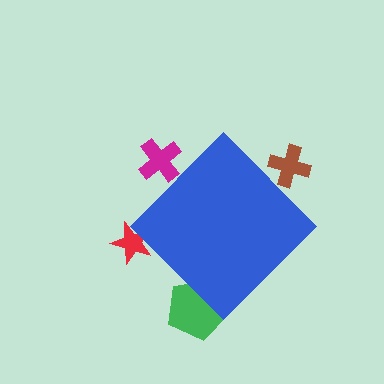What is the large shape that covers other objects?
A blue diamond.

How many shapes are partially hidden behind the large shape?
4 shapes are partially hidden.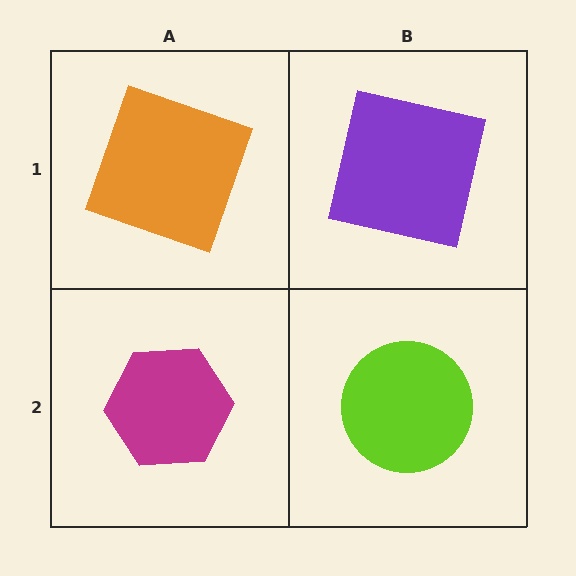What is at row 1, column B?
A purple square.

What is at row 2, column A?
A magenta hexagon.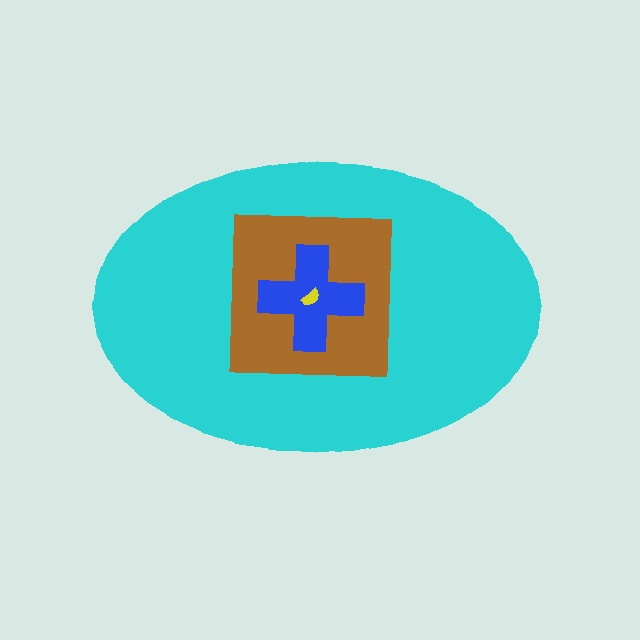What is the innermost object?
The yellow semicircle.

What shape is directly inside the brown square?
The blue cross.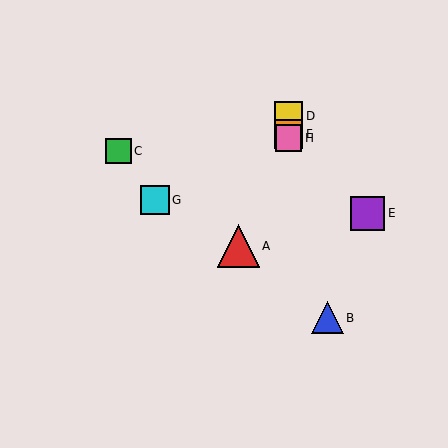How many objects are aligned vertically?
3 objects (D, F, H) are aligned vertically.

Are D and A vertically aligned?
No, D is at x≈288 and A is at x≈238.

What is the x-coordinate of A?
Object A is at x≈238.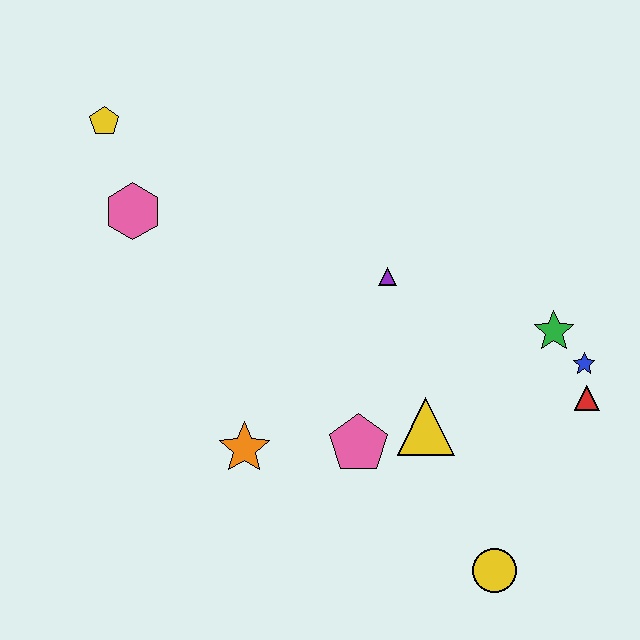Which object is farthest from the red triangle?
The yellow pentagon is farthest from the red triangle.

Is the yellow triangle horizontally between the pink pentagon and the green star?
Yes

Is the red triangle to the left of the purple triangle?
No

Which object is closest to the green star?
The blue star is closest to the green star.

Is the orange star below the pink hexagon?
Yes